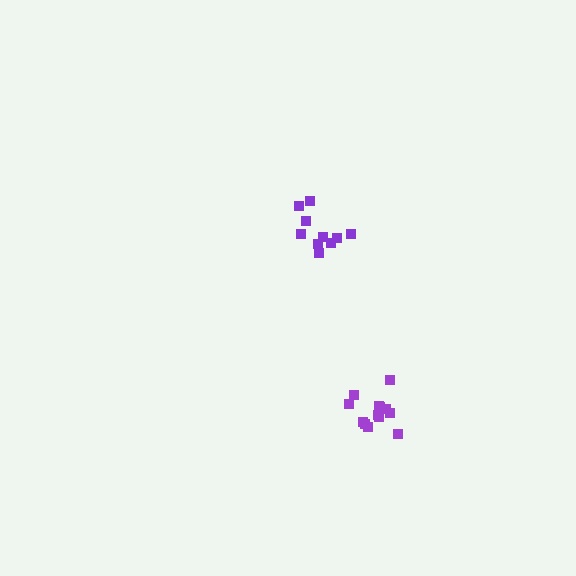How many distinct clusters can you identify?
There are 2 distinct clusters.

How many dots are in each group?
Group 1: 14 dots, Group 2: 10 dots (24 total).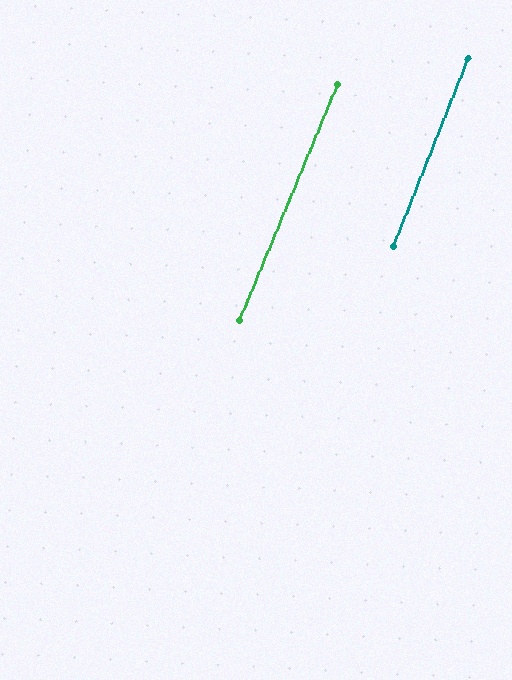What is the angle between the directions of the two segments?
Approximately 1 degree.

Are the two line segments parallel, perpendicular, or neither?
Parallel — their directions differ by only 1.1°.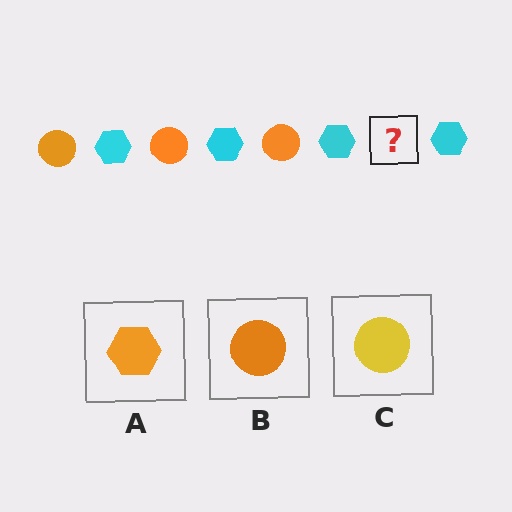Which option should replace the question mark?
Option B.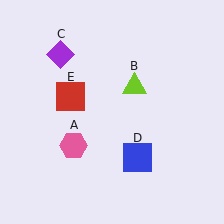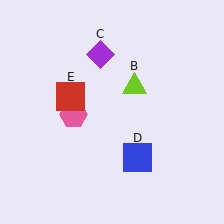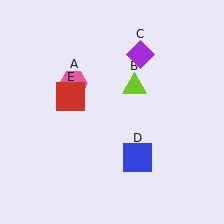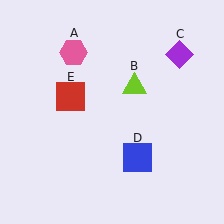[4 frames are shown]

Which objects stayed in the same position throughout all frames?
Lime triangle (object B) and blue square (object D) and red square (object E) remained stationary.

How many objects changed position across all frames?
2 objects changed position: pink hexagon (object A), purple diamond (object C).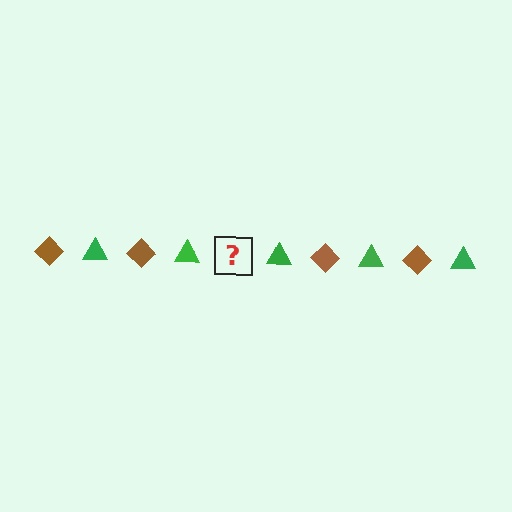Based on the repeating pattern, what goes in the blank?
The blank should be a brown diamond.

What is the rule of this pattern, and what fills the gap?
The rule is that the pattern alternates between brown diamond and green triangle. The gap should be filled with a brown diamond.